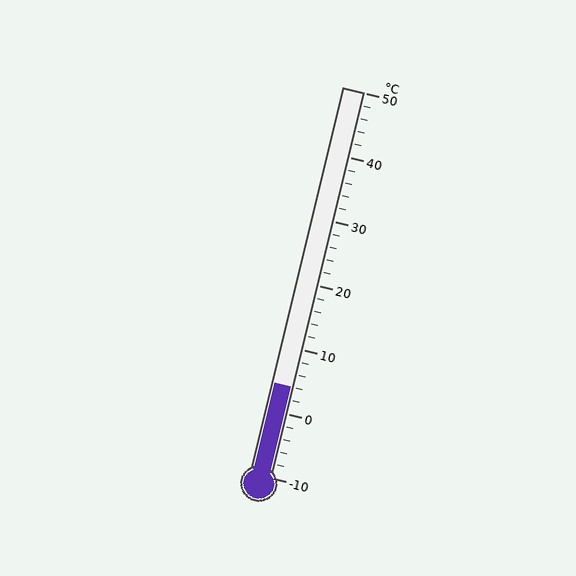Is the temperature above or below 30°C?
The temperature is below 30°C.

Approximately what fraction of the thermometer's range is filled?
The thermometer is filled to approximately 25% of its range.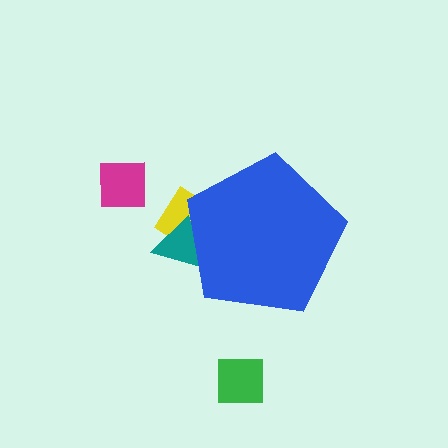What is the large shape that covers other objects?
A blue pentagon.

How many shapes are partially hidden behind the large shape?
2 shapes are partially hidden.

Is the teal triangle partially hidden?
Yes, the teal triangle is partially hidden behind the blue pentagon.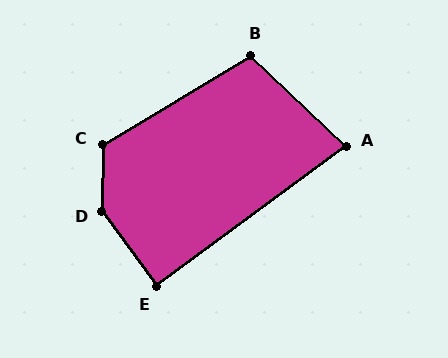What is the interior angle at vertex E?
Approximately 90 degrees (approximately right).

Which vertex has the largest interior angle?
D, at approximately 143 degrees.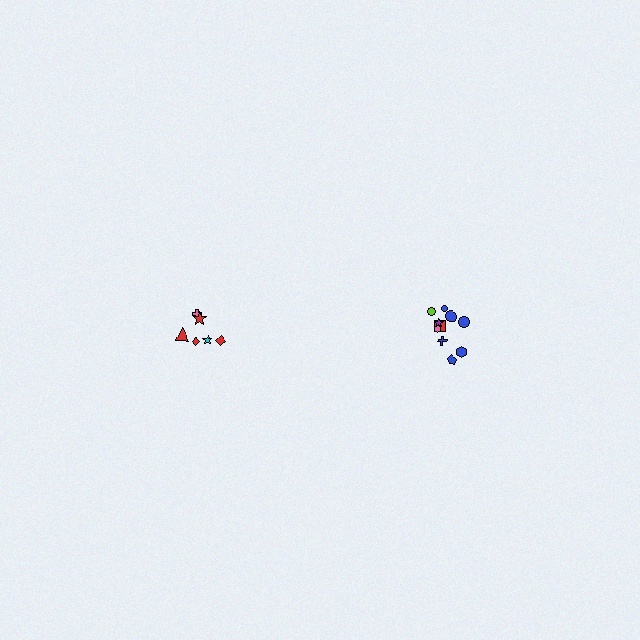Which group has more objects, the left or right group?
The right group.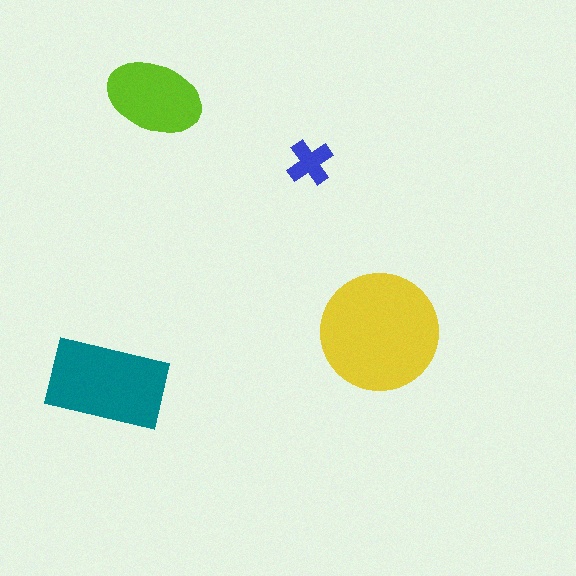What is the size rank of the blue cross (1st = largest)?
4th.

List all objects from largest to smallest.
The yellow circle, the teal rectangle, the lime ellipse, the blue cross.